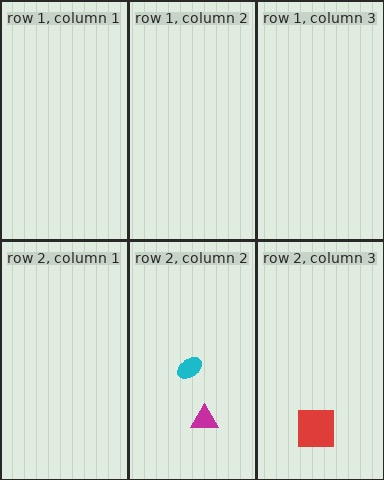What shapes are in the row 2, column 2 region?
The magenta triangle, the cyan ellipse.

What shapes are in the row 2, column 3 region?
The red square.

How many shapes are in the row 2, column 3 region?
1.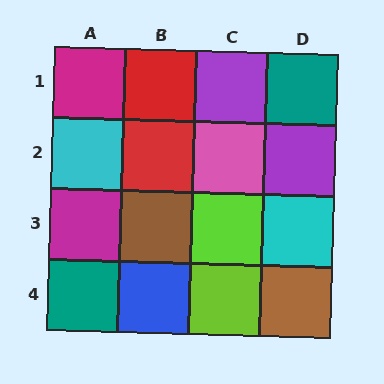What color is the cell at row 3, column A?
Magenta.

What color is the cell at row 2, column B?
Red.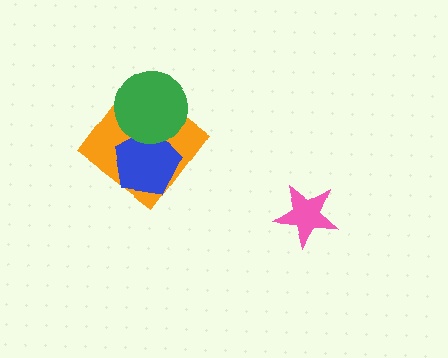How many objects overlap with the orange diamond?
2 objects overlap with the orange diamond.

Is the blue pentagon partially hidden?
Yes, it is partially covered by another shape.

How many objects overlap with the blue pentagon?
2 objects overlap with the blue pentagon.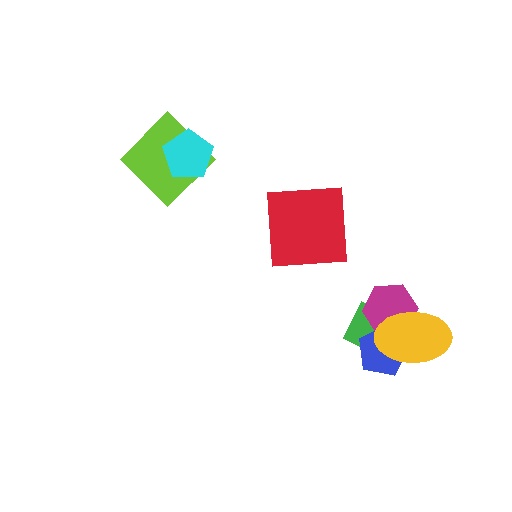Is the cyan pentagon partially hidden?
No, no other shape covers it.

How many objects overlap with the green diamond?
3 objects overlap with the green diamond.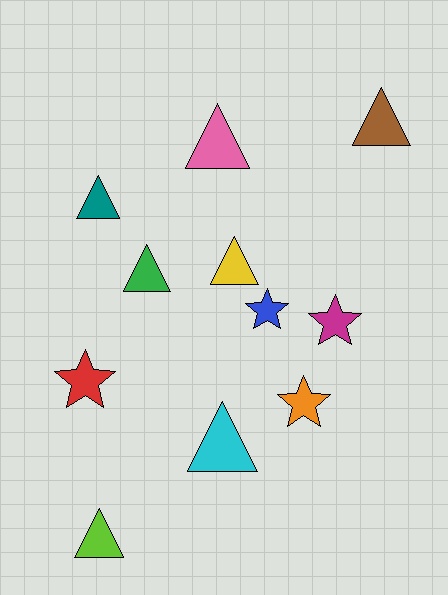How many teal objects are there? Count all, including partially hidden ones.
There is 1 teal object.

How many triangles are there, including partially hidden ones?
There are 7 triangles.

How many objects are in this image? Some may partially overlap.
There are 11 objects.